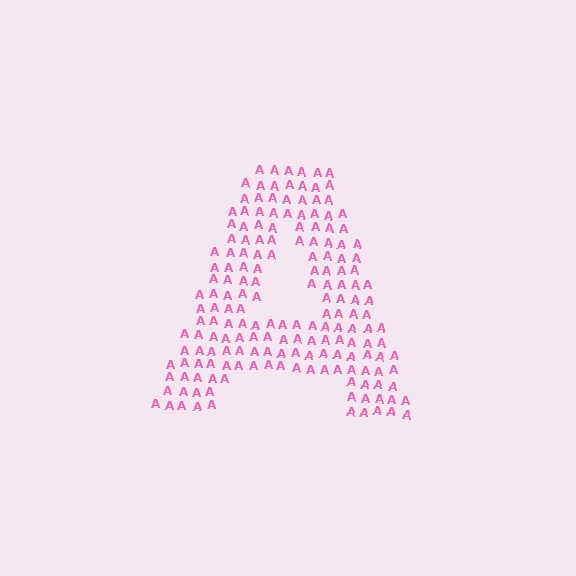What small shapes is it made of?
It is made of small letter A's.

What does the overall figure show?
The overall figure shows the letter A.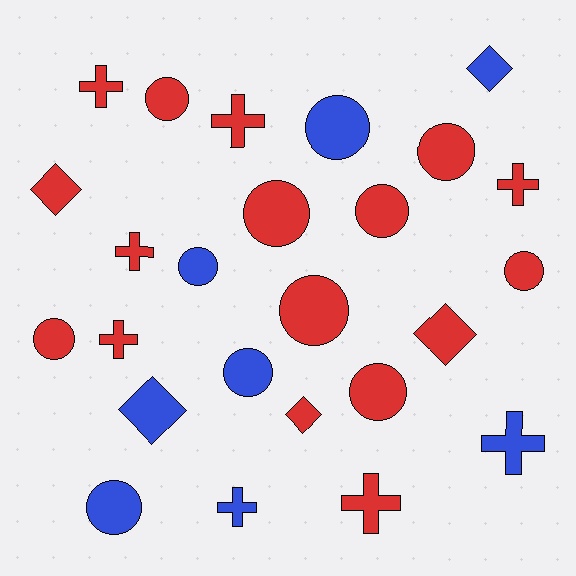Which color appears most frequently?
Red, with 17 objects.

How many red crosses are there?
There are 6 red crosses.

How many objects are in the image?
There are 25 objects.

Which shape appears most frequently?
Circle, with 12 objects.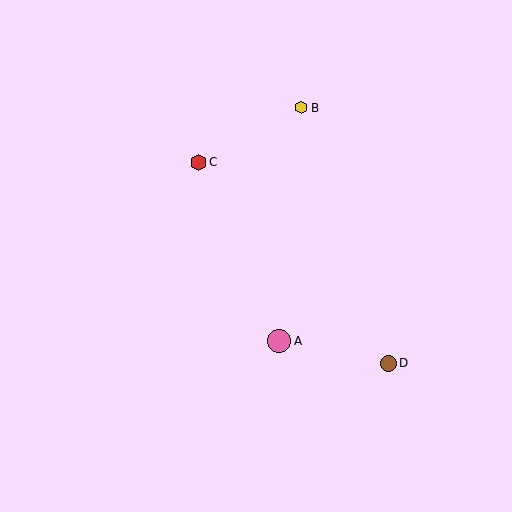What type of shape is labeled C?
Shape C is a red hexagon.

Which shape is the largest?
The pink circle (labeled A) is the largest.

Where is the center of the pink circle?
The center of the pink circle is at (279, 341).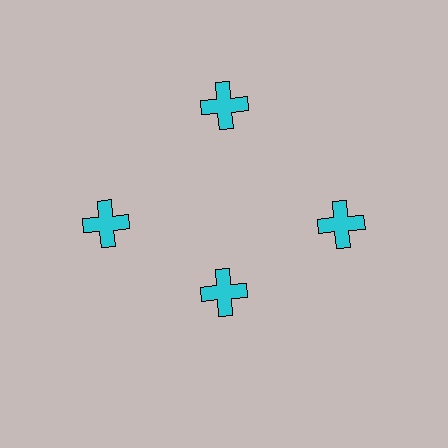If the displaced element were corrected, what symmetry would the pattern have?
It would have 4-fold rotational symmetry — the pattern would map onto itself every 90 degrees.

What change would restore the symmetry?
The symmetry would be restored by moving it outward, back onto the ring so that all 4 crosses sit at equal angles and equal distance from the center.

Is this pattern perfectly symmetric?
No. The 4 cyan crosses are arranged in a ring, but one element near the 6 o'clock position is pulled inward toward the center, breaking the 4-fold rotational symmetry.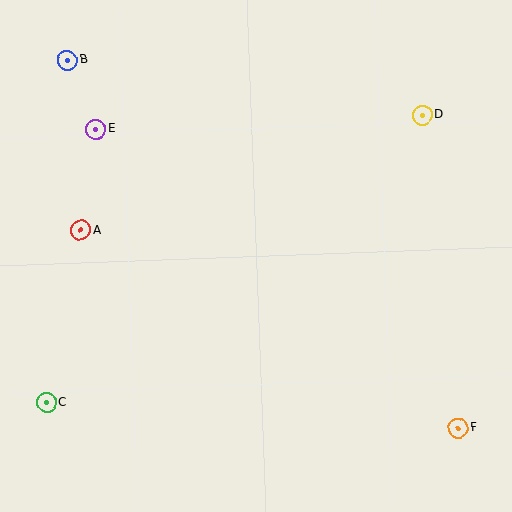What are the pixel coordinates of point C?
Point C is at (47, 402).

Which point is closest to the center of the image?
Point A at (80, 230) is closest to the center.